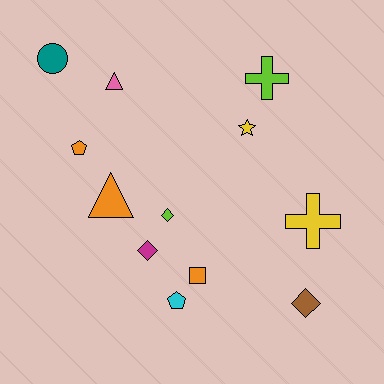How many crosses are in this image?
There are 2 crosses.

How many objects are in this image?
There are 12 objects.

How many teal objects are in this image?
There is 1 teal object.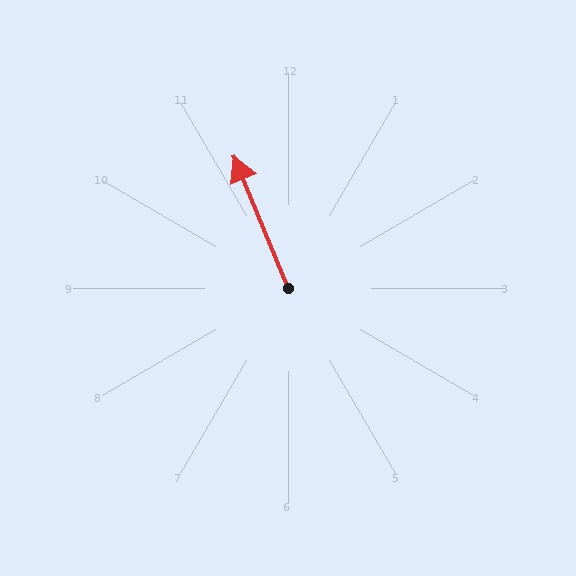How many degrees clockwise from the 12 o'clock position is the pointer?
Approximately 338 degrees.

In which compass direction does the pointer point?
North.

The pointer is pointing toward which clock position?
Roughly 11 o'clock.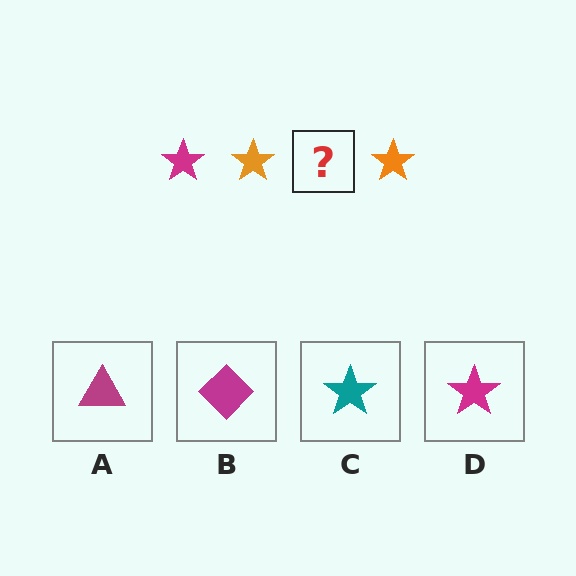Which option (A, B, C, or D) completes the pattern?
D.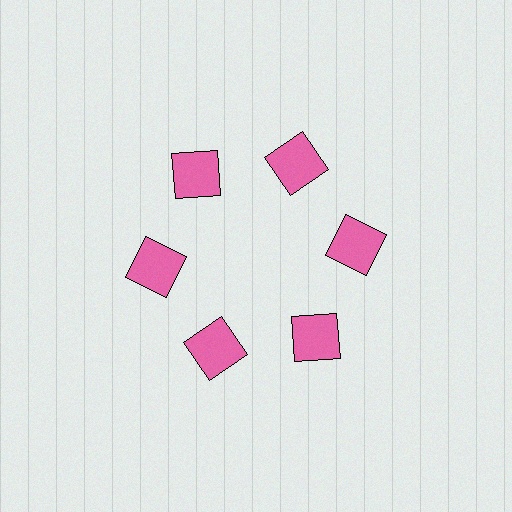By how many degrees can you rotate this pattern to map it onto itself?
The pattern maps onto itself every 60 degrees of rotation.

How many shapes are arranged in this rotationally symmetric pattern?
There are 6 shapes, arranged in 6 groups of 1.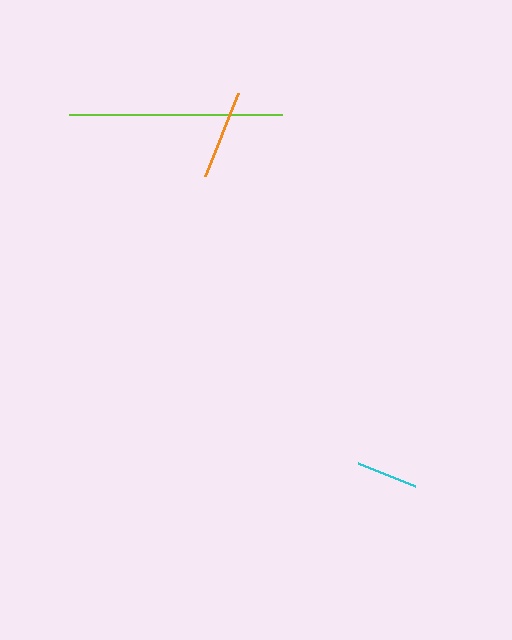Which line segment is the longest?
The lime line is the longest at approximately 213 pixels.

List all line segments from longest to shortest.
From longest to shortest: lime, orange, cyan.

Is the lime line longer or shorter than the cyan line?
The lime line is longer than the cyan line.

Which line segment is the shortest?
The cyan line is the shortest at approximately 61 pixels.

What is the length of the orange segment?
The orange segment is approximately 89 pixels long.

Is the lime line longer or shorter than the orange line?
The lime line is longer than the orange line.